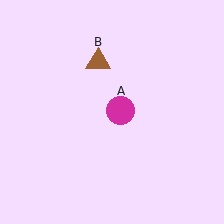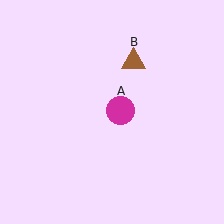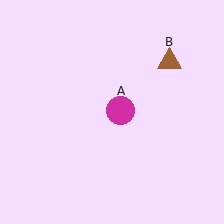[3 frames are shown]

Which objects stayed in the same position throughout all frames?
Magenta circle (object A) remained stationary.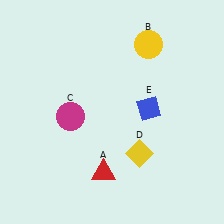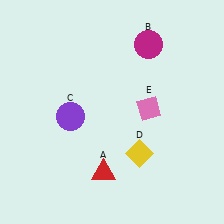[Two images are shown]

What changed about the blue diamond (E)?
In Image 1, E is blue. In Image 2, it changed to pink.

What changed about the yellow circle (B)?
In Image 1, B is yellow. In Image 2, it changed to magenta.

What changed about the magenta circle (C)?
In Image 1, C is magenta. In Image 2, it changed to purple.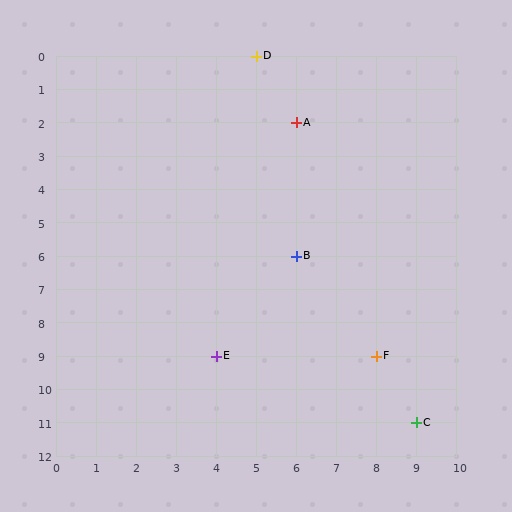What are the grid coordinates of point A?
Point A is at grid coordinates (6, 2).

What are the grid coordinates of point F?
Point F is at grid coordinates (8, 9).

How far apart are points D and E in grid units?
Points D and E are 1 column and 9 rows apart (about 9.1 grid units diagonally).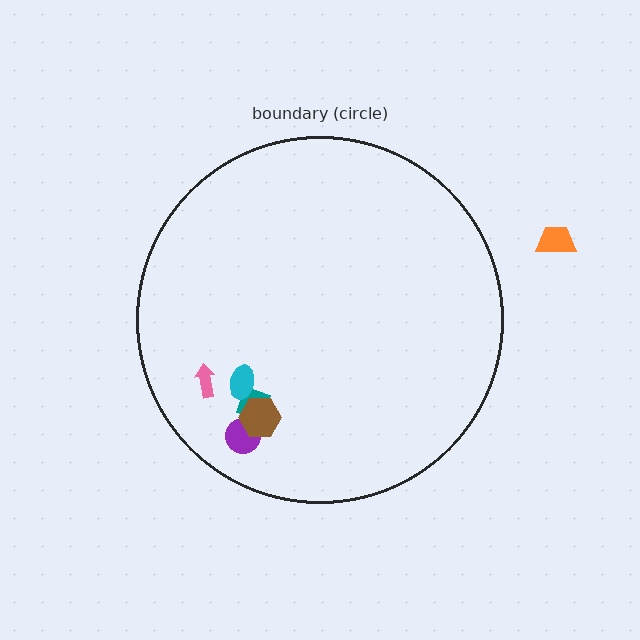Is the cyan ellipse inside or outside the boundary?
Inside.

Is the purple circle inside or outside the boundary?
Inside.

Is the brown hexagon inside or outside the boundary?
Inside.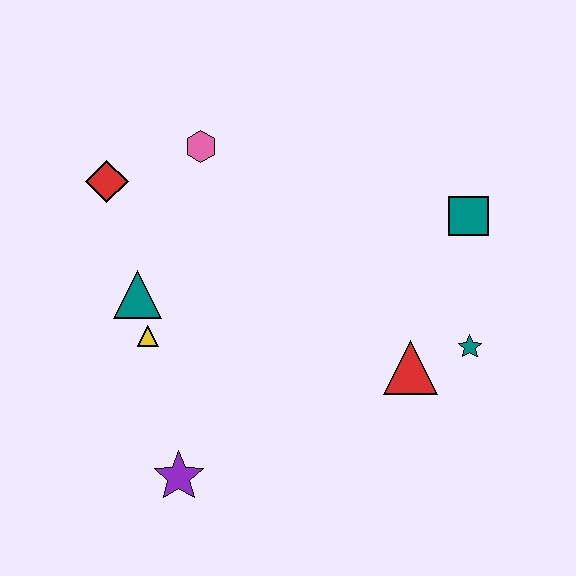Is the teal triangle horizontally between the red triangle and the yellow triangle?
No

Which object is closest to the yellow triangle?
The teal triangle is closest to the yellow triangle.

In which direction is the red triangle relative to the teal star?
The red triangle is to the left of the teal star.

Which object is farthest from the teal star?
The red diamond is farthest from the teal star.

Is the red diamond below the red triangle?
No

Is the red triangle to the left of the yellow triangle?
No